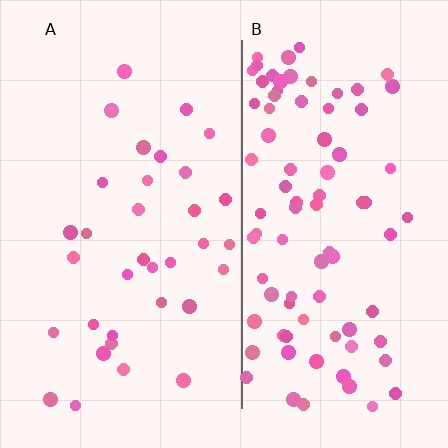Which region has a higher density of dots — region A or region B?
B (the right).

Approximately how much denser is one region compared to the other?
Approximately 2.6× — region B over region A.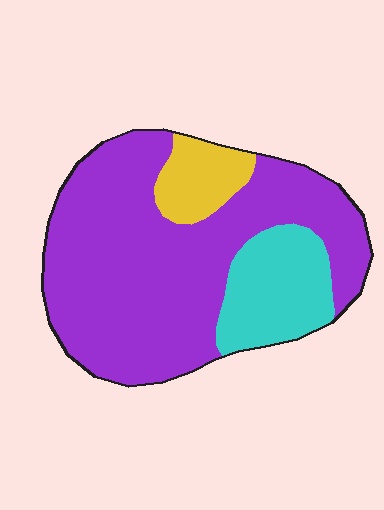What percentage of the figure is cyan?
Cyan covers around 20% of the figure.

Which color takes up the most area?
Purple, at roughly 70%.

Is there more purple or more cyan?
Purple.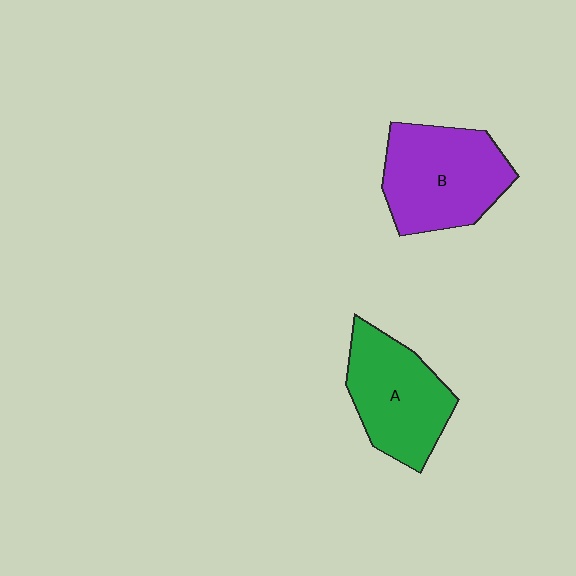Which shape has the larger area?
Shape B (purple).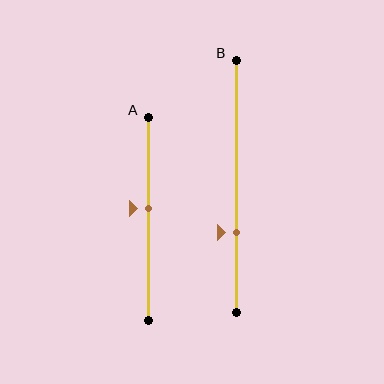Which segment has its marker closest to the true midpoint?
Segment A has its marker closest to the true midpoint.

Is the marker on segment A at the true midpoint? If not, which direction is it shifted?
No, the marker on segment A is shifted upward by about 5% of the segment length.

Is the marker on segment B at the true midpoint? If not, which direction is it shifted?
No, the marker on segment B is shifted downward by about 18% of the segment length.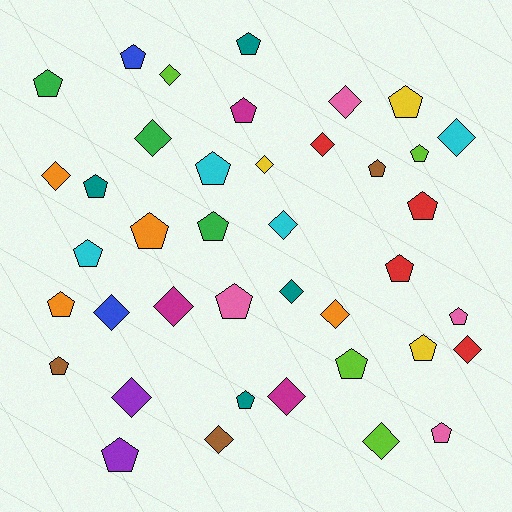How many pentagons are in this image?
There are 23 pentagons.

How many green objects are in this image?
There are 3 green objects.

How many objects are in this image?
There are 40 objects.